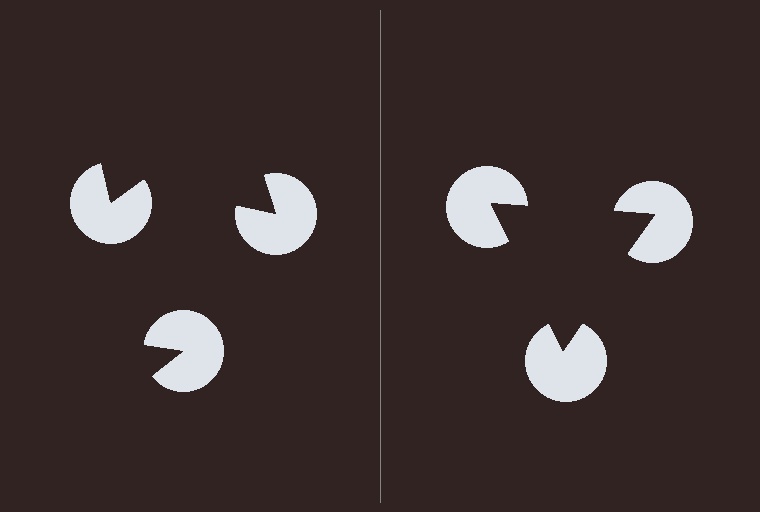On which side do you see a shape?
An illusory triangle appears on the right side. On the left side the wedge cuts are rotated, so no coherent shape forms.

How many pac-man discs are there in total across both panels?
6 — 3 on each side.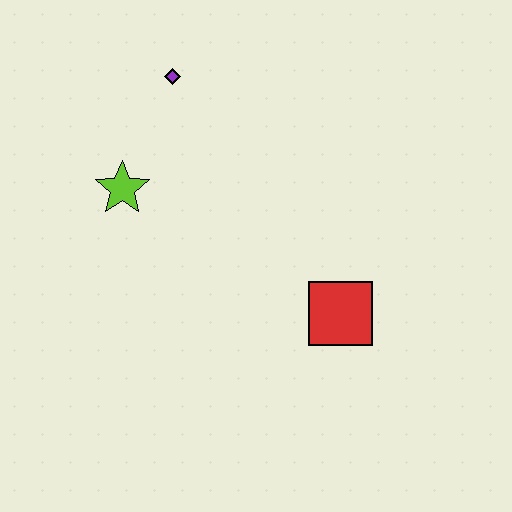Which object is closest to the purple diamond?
The lime star is closest to the purple diamond.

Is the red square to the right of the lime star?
Yes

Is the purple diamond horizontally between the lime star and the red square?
Yes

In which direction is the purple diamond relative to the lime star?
The purple diamond is above the lime star.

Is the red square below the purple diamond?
Yes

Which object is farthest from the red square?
The purple diamond is farthest from the red square.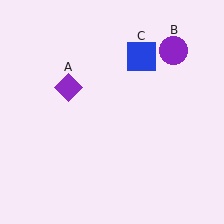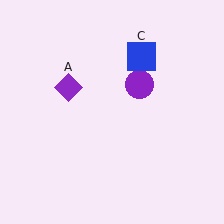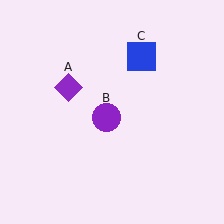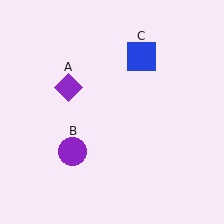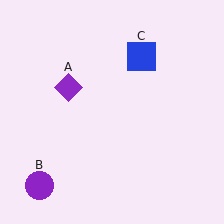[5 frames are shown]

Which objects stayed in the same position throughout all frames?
Purple diamond (object A) and blue square (object C) remained stationary.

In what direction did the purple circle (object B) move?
The purple circle (object B) moved down and to the left.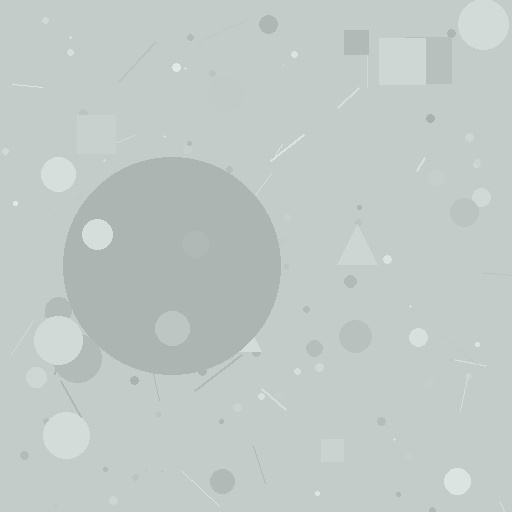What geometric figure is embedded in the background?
A circle is embedded in the background.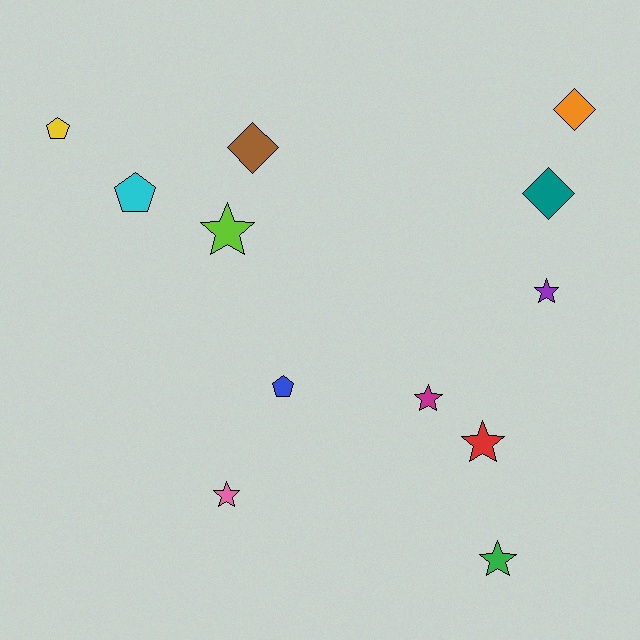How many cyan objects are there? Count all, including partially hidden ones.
There is 1 cyan object.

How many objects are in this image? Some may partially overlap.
There are 12 objects.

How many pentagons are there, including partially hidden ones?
There are 3 pentagons.